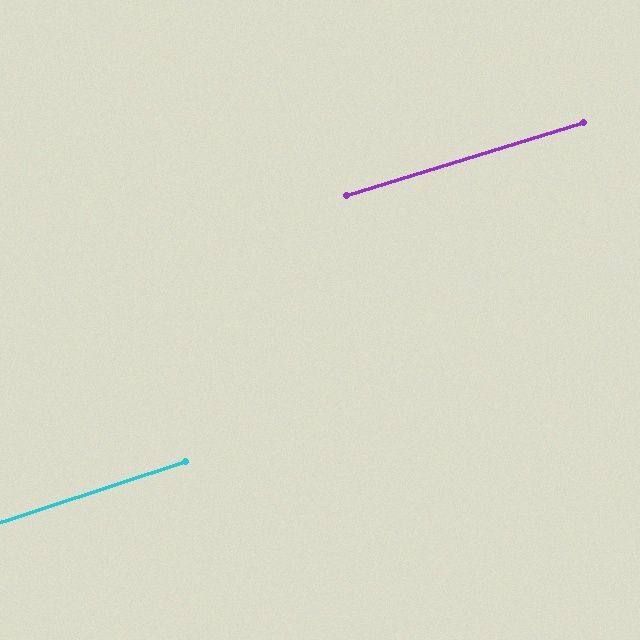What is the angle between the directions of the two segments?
Approximately 1 degree.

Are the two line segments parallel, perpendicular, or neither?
Parallel — their directions differ by only 1.2°.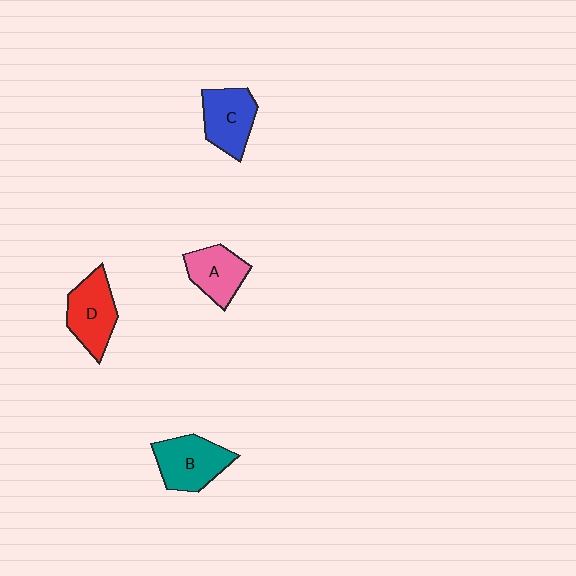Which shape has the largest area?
Shape B (teal).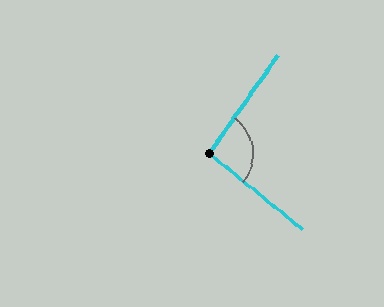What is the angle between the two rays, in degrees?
Approximately 94 degrees.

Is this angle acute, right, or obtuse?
It is approximately a right angle.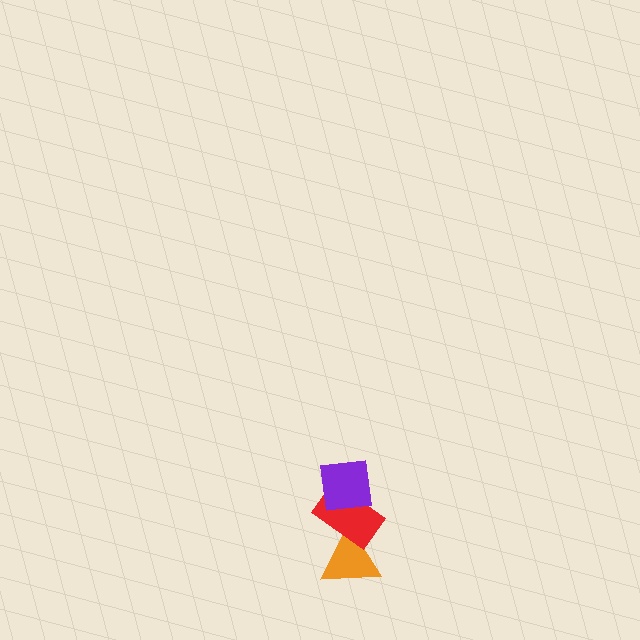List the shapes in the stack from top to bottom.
From top to bottom: the purple square, the red rectangle, the orange triangle.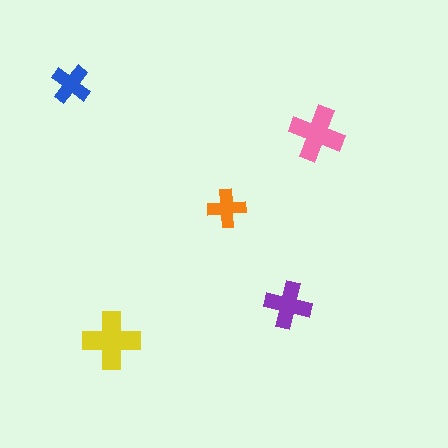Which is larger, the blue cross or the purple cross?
The purple one.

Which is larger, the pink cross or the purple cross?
The pink one.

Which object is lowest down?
The yellow cross is bottommost.